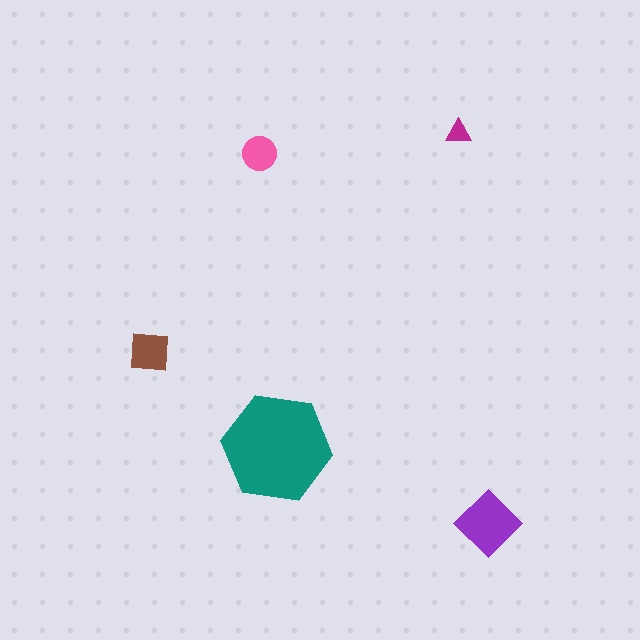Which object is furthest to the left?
The brown square is leftmost.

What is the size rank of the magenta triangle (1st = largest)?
5th.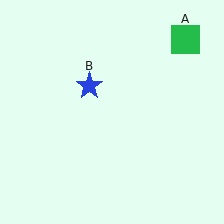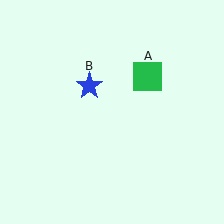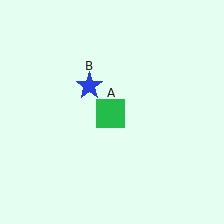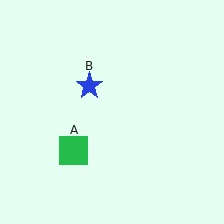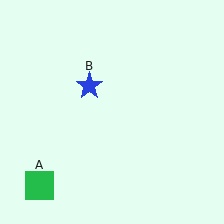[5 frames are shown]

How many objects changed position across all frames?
1 object changed position: green square (object A).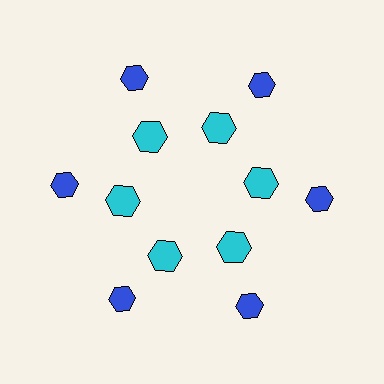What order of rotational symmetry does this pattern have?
This pattern has 6-fold rotational symmetry.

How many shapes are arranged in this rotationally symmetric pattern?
There are 12 shapes, arranged in 6 groups of 2.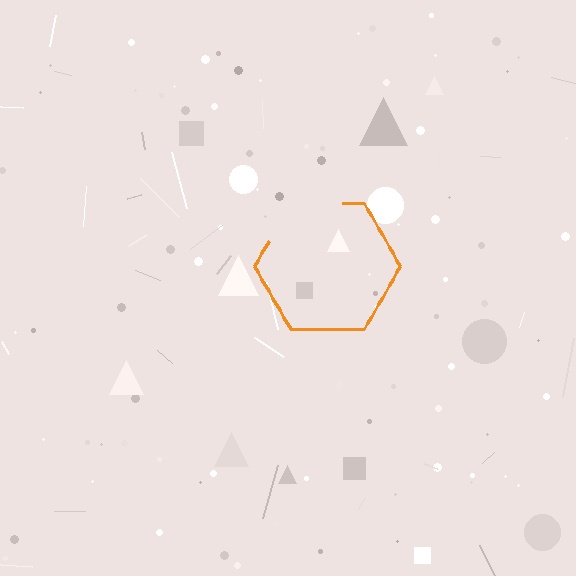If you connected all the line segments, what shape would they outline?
They would outline a hexagon.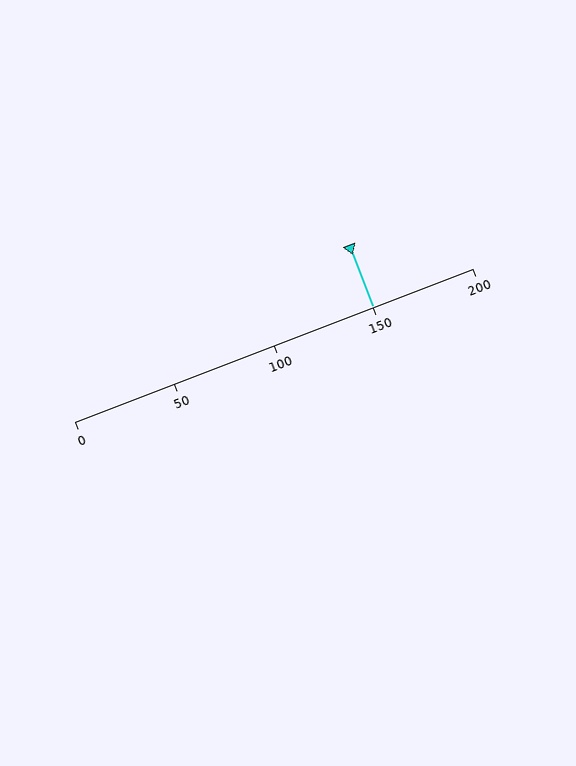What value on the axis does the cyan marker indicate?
The marker indicates approximately 150.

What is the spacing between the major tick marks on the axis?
The major ticks are spaced 50 apart.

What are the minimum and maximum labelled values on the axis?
The axis runs from 0 to 200.